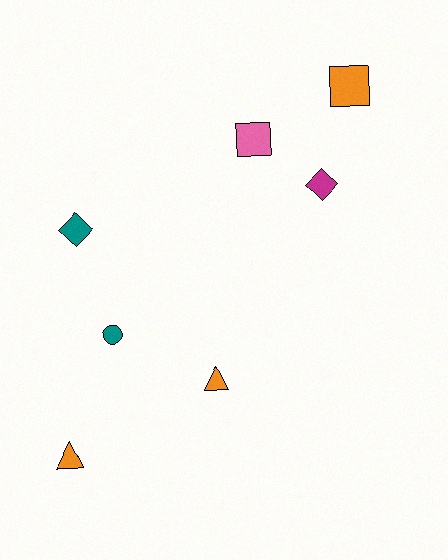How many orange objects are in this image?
There are 3 orange objects.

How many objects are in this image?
There are 7 objects.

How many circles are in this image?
There is 1 circle.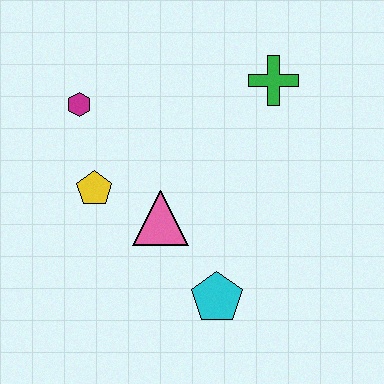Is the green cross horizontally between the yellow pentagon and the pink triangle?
No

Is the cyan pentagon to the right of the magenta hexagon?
Yes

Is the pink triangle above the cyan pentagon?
Yes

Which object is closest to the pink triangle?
The yellow pentagon is closest to the pink triangle.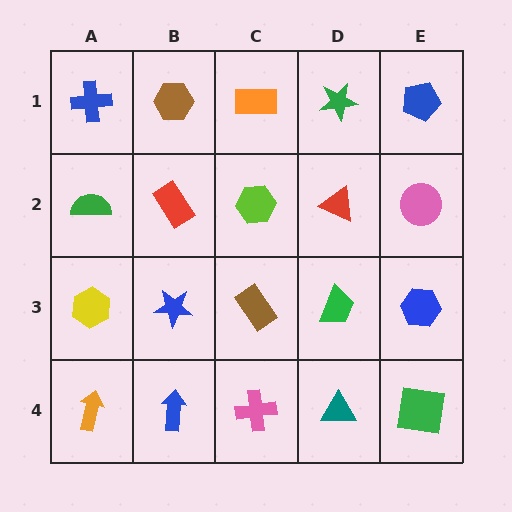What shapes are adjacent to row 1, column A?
A green semicircle (row 2, column A), a brown hexagon (row 1, column B).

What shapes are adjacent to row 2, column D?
A green star (row 1, column D), a green trapezoid (row 3, column D), a lime hexagon (row 2, column C), a pink circle (row 2, column E).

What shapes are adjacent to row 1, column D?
A red triangle (row 2, column D), an orange rectangle (row 1, column C), a blue pentagon (row 1, column E).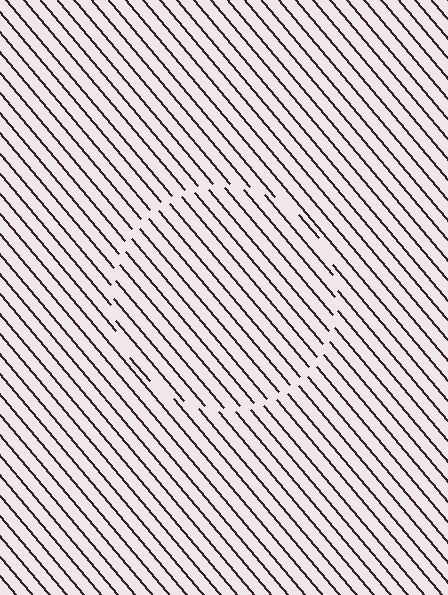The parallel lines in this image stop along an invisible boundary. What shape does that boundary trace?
An illusory circle. The interior of the shape contains the same grating, shifted by half a period — the contour is defined by the phase discontinuity where line-ends from the inner and outer gratings abut.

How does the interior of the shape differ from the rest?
The interior of the shape contains the same grating, shifted by half a period — the contour is defined by the phase discontinuity where line-ends from the inner and outer gratings abut.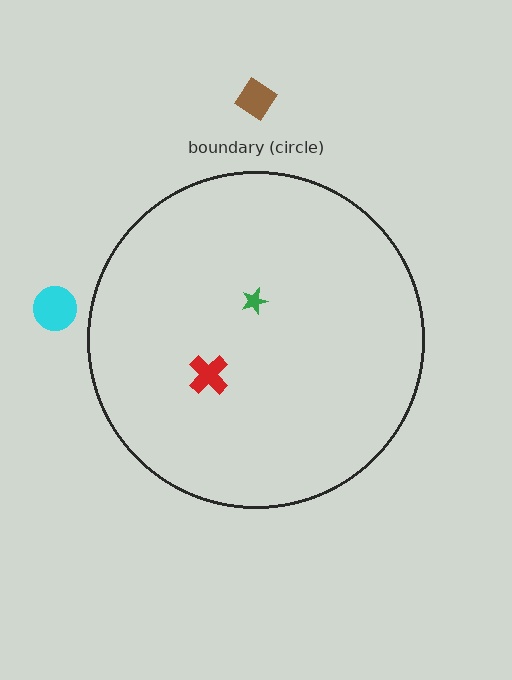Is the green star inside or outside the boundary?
Inside.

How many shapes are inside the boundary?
2 inside, 2 outside.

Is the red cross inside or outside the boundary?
Inside.